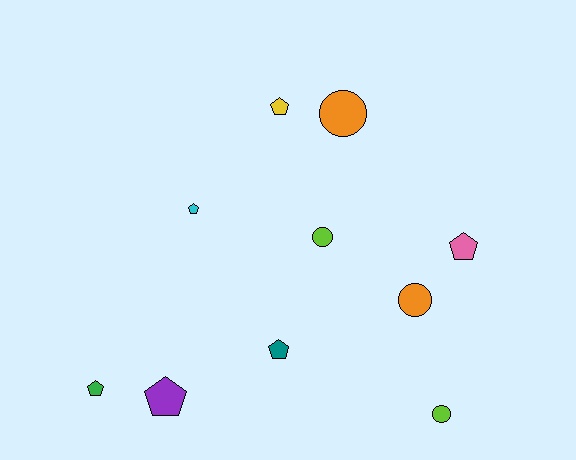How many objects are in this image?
There are 10 objects.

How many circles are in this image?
There are 4 circles.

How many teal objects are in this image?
There is 1 teal object.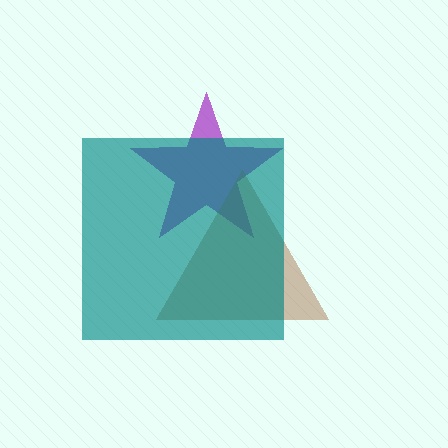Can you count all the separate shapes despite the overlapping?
Yes, there are 3 separate shapes.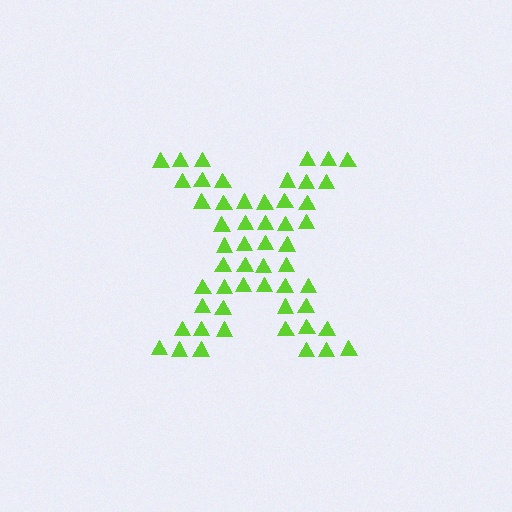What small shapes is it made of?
It is made of small triangles.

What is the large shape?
The large shape is the letter X.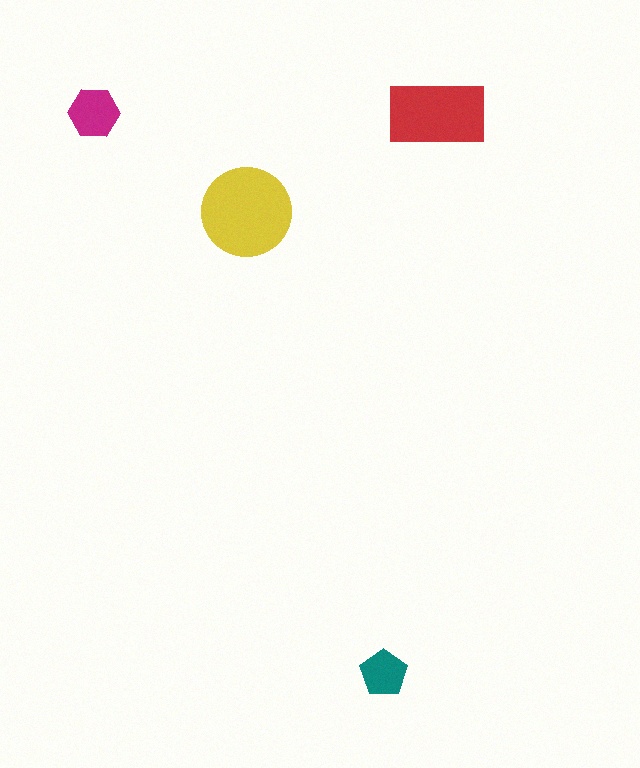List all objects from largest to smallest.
The yellow circle, the red rectangle, the magenta hexagon, the teal pentagon.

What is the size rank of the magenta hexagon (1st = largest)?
3rd.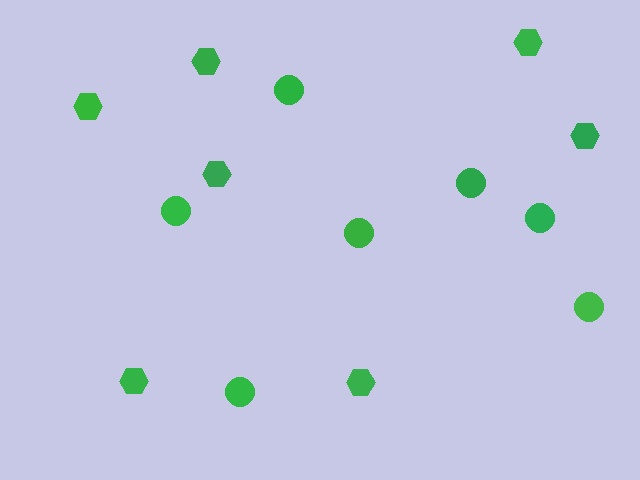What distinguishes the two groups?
There are 2 groups: one group of circles (7) and one group of hexagons (7).